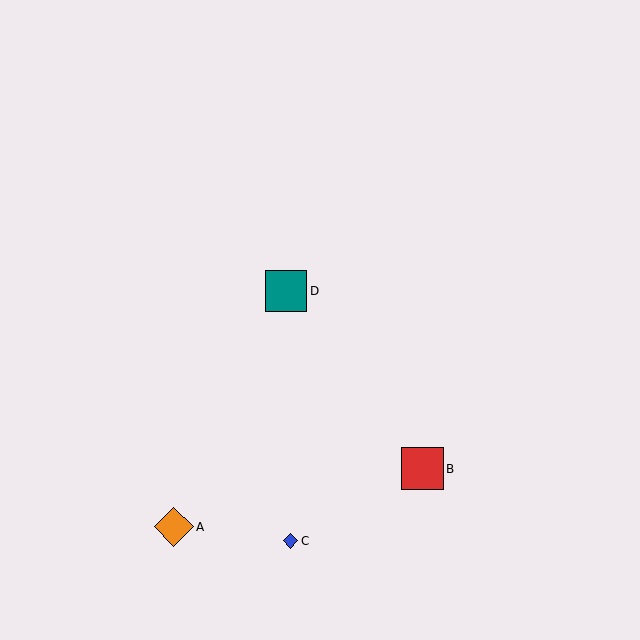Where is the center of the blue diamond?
The center of the blue diamond is at (291, 541).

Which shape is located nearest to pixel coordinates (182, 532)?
The orange diamond (labeled A) at (174, 527) is nearest to that location.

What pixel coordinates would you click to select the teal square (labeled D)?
Click at (286, 291) to select the teal square D.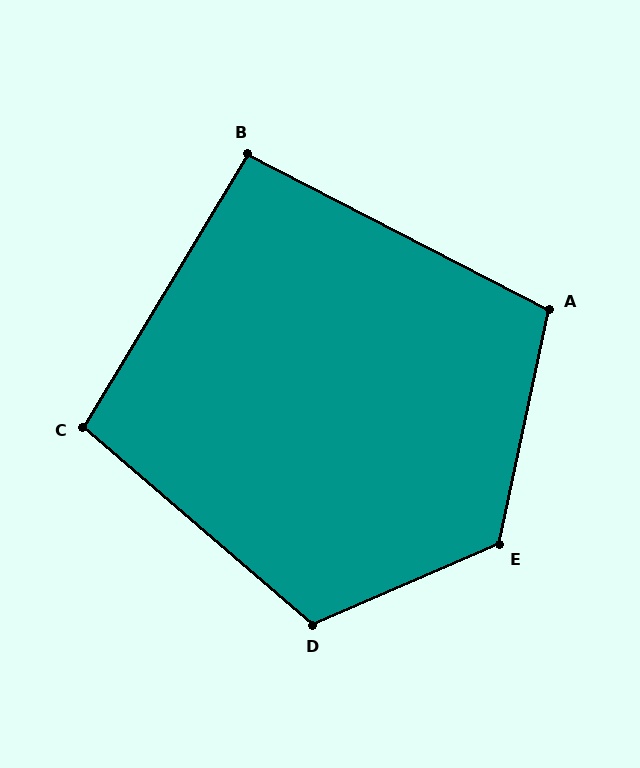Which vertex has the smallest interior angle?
B, at approximately 94 degrees.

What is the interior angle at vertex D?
Approximately 116 degrees (obtuse).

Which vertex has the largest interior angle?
E, at approximately 125 degrees.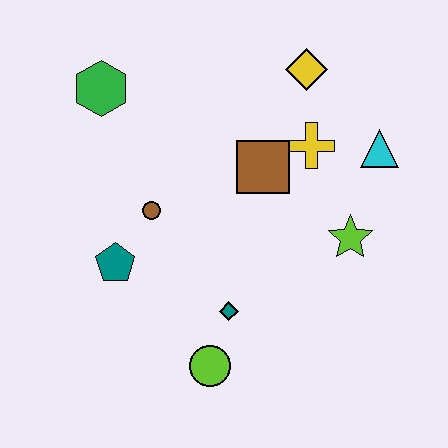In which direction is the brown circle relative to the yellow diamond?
The brown circle is to the left of the yellow diamond.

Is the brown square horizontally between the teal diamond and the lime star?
Yes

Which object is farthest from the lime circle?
The yellow diamond is farthest from the lime circle.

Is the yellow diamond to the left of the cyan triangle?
Yes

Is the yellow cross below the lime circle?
No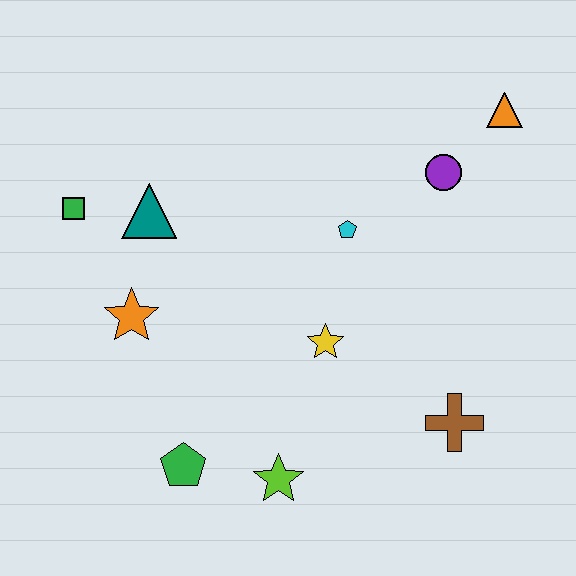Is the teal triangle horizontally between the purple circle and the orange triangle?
No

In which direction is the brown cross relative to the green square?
The brown cross is to the right of the green square.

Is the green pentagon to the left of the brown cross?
Yes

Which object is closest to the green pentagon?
The lime star is closest to the green pentagon.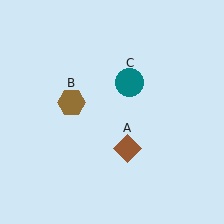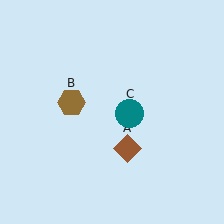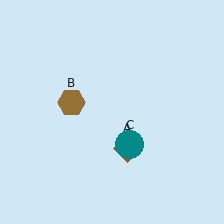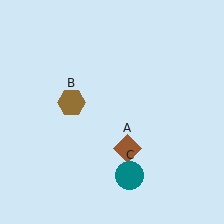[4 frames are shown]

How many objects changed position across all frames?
1 object changed position: teal circle (object C).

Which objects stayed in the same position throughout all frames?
Brown diamond (object A) and brown hexagon (object B) remained stationary.